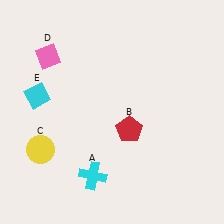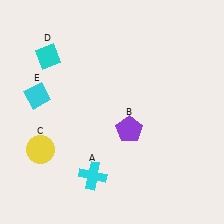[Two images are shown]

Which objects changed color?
B changed from red to purple. D changed from pink to cyan.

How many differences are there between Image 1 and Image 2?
There are 2 differences between the two images.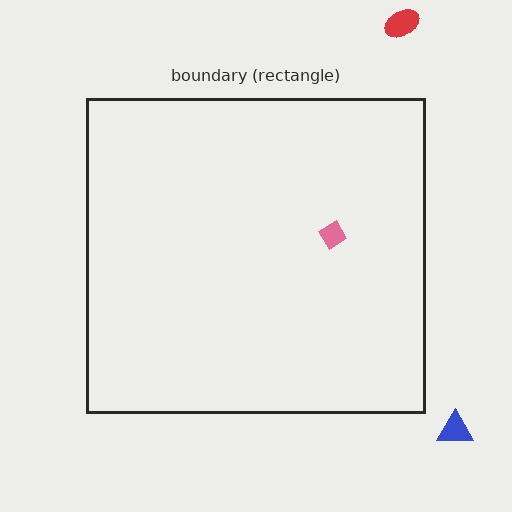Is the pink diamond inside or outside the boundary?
Inside.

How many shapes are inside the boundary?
1 inside, 2 outside.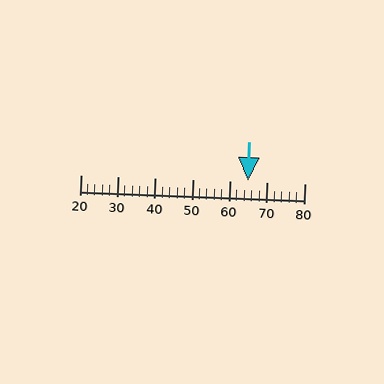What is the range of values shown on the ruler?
The ruler shows values from 20 to 80.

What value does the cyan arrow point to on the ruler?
The cyan arrow points to approximately 65.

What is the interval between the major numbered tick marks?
The major tick marks are spaced 10 units apart.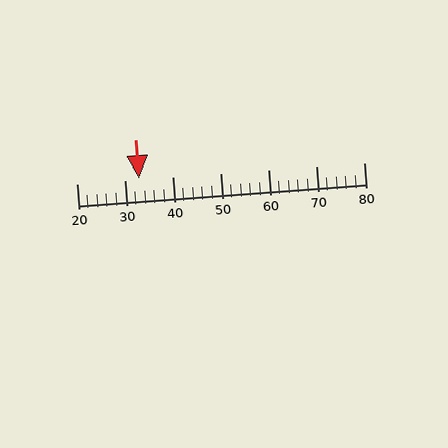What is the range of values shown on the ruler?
The ruler shows values from 20 to 80.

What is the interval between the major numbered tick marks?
The major tick marks are spaced 10 units apart.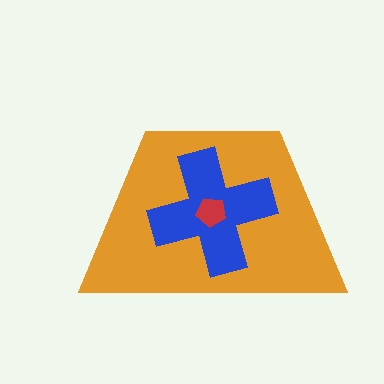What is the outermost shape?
The orange trapezoid.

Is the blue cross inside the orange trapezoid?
Yes.